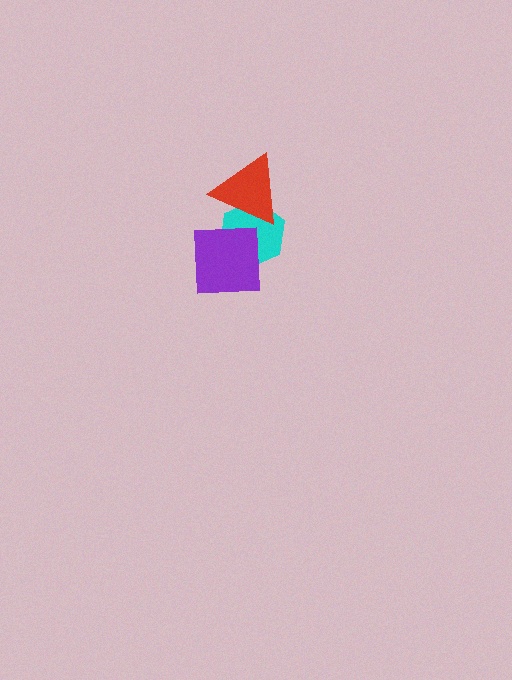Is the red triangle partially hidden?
No, no other shape covers it.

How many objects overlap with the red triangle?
2 objects overlap with the red triangle.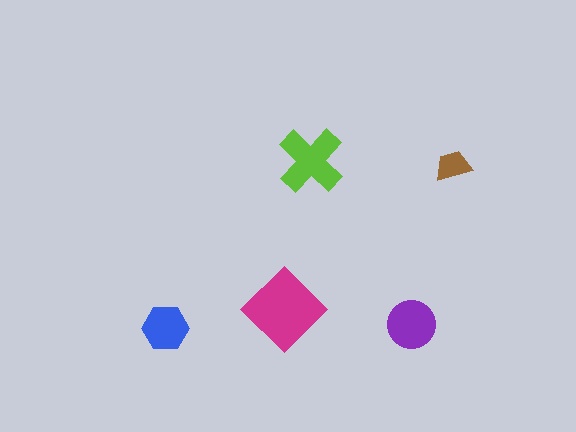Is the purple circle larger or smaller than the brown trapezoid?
Larger.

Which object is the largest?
The magenta diamond.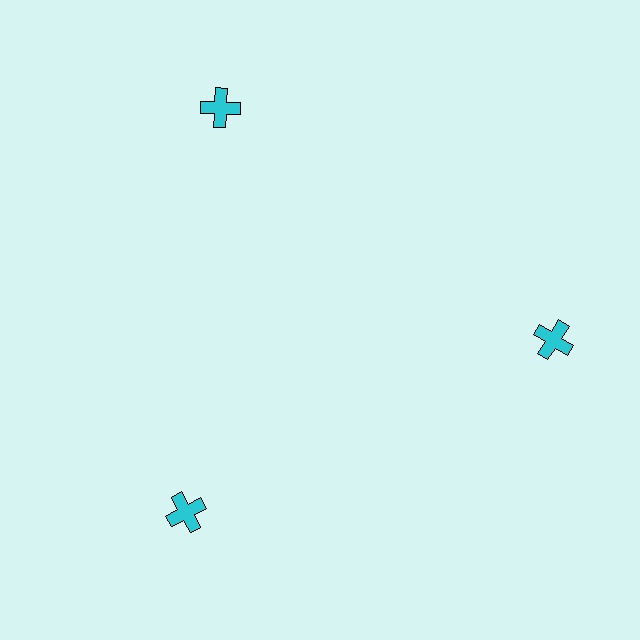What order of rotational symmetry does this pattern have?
This pattern has 3-fold rotational symmetry.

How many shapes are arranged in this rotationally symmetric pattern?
There are 3 shapes, arranged in 3 groups of 1.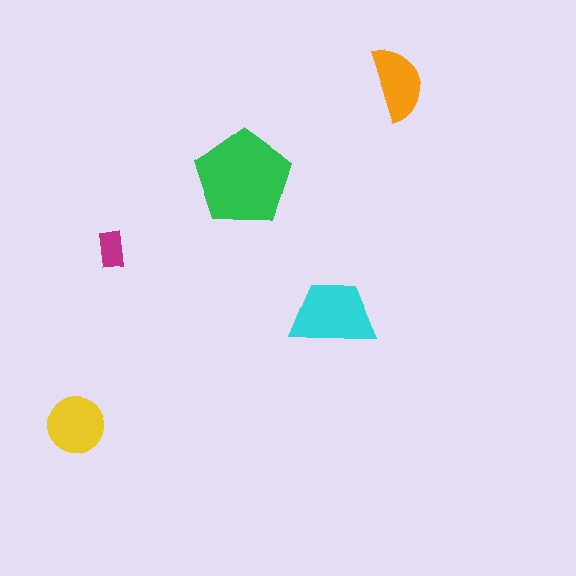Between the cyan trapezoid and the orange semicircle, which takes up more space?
The cyan trapezoid.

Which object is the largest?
The green pentagon.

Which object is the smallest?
The magenta rectangle.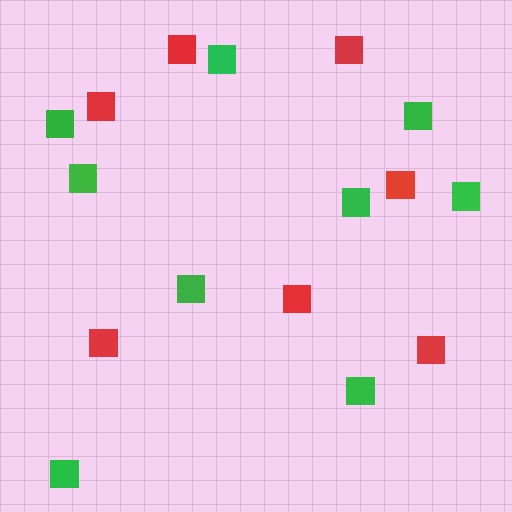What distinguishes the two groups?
There are 2 groups: one group of green squares (9) and one group of red squares (7).